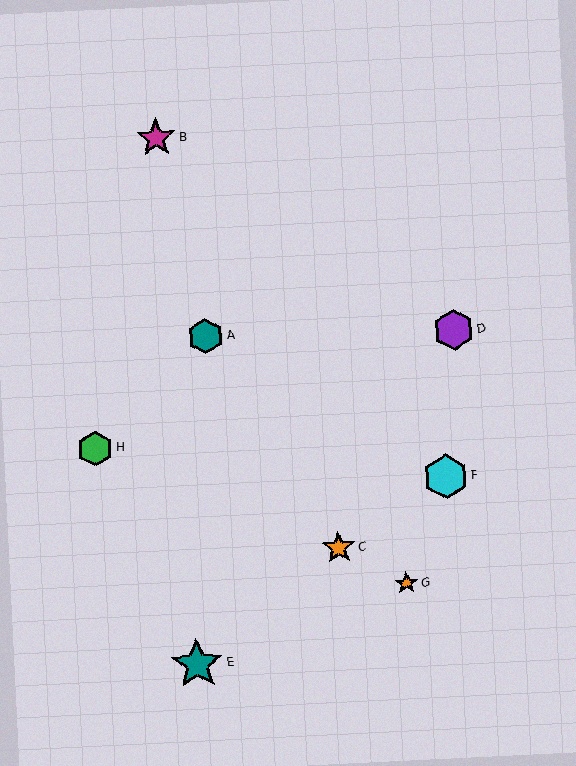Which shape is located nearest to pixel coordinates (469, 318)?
The purple hexagon (labeled D) at (454, 330) is nearest to that location.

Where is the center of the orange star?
The center of the orange star is at (339, 547).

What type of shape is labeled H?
Shape H is a green hexagon.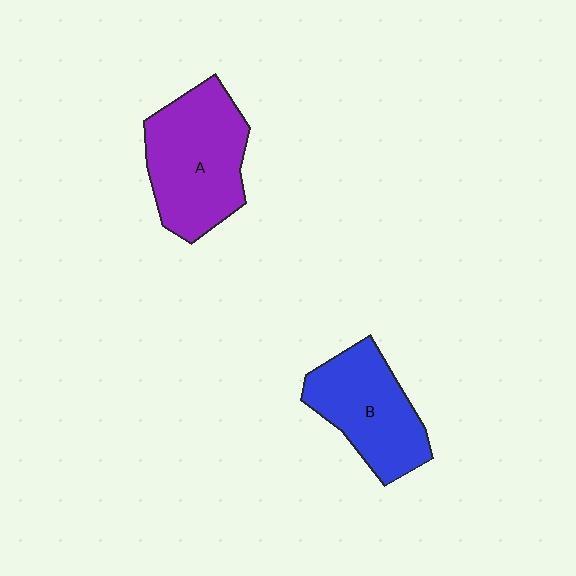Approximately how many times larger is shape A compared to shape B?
Approximately 1.2 times.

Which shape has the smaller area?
Shape B (blue).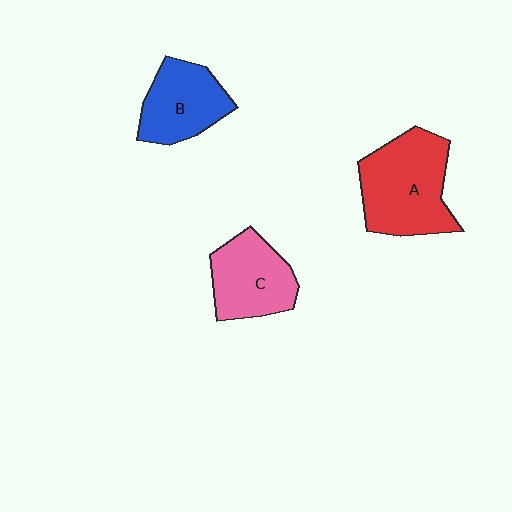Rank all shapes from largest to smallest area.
From largest to smallest: A (red), C (pink), B (blue).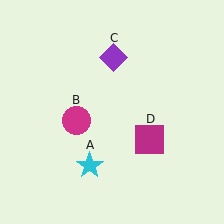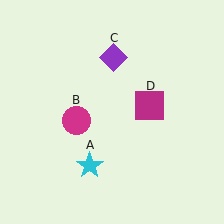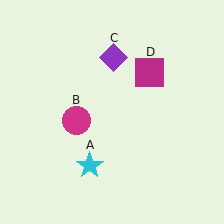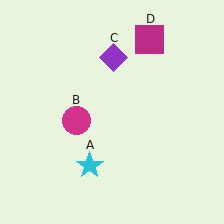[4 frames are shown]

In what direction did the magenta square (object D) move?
The magenta square (object D) moved up.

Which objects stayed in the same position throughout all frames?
Cyan star (object A) and magenta circle (object B) and purple diamond (object C) remained stationary.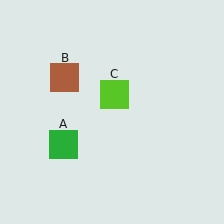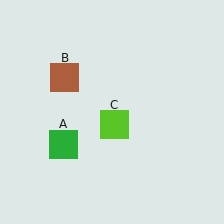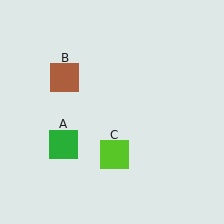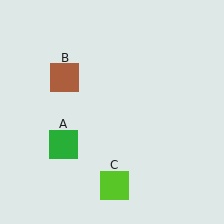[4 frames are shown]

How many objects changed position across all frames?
1 object changed position: lime square (object C).